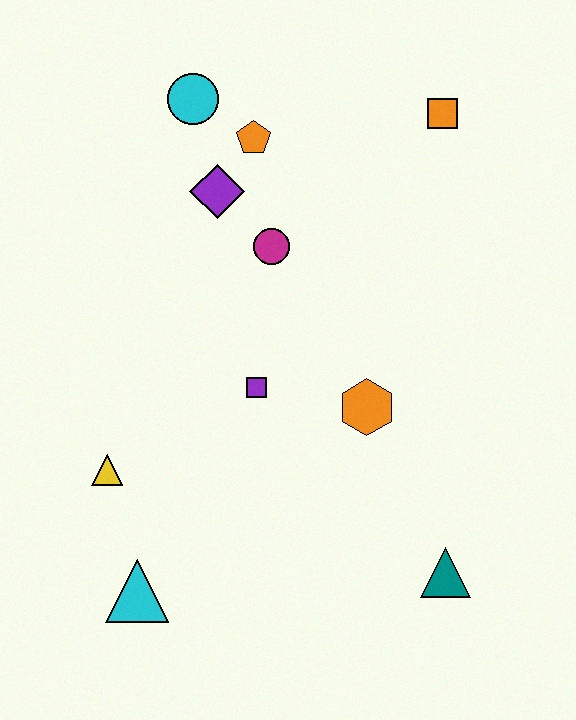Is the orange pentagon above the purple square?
Yes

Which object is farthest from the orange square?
The cyan triangle is farthest from the orange square.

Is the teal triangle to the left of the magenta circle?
No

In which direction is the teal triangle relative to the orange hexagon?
The teal triangle is below the orange hexagon.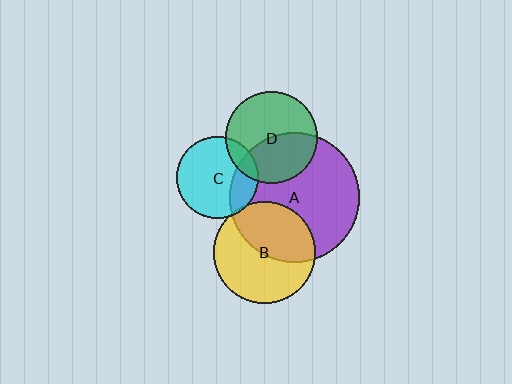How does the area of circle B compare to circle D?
Approximately 1.2 times.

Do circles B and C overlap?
Yes.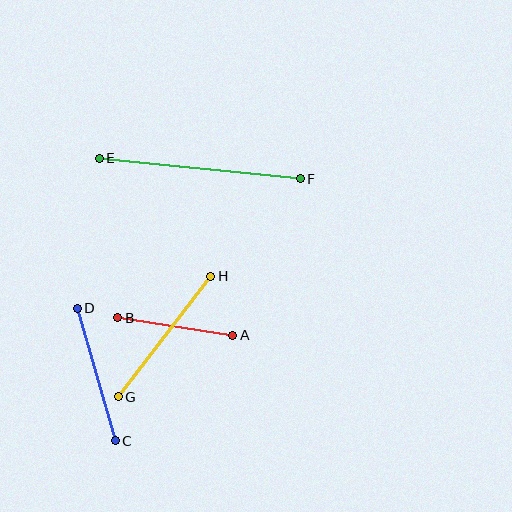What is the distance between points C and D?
The distance is approximately 138 pixels.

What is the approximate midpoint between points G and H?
The midpoint is at approximately (164, 336) pixels.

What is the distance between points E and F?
The distance is approximately 202 pixels.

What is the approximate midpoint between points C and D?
The midpoint is at approximately (96, 374) pixels.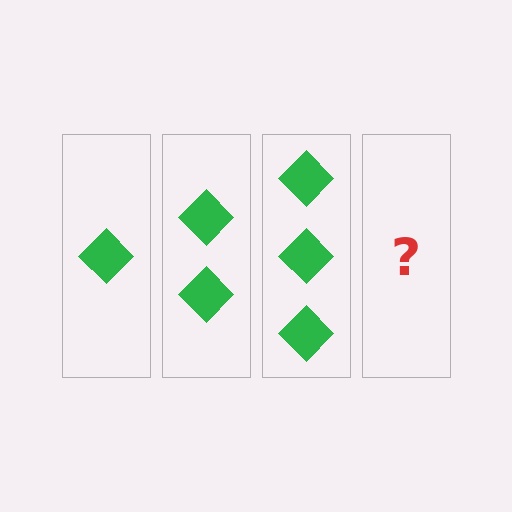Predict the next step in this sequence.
The next step is 4 diamonds.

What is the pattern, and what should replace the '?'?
The pattern is that each step adds one more diamond. The '?' should be 4 diamonds.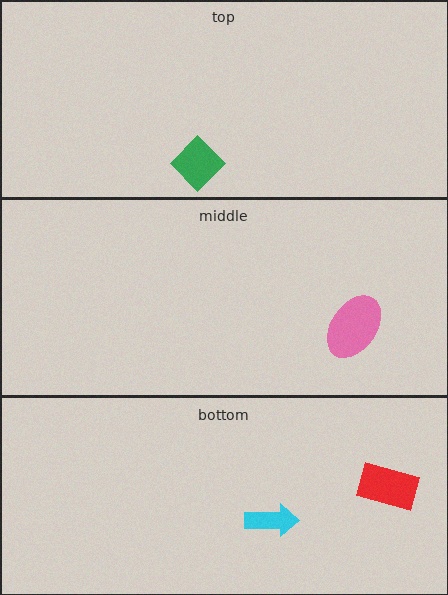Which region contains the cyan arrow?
The bottom region.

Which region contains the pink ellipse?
The middle region.